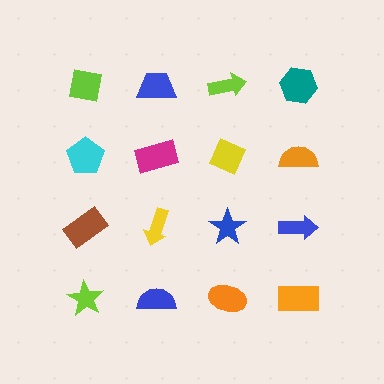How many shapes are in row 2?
4 shapes.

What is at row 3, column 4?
A blue arrow.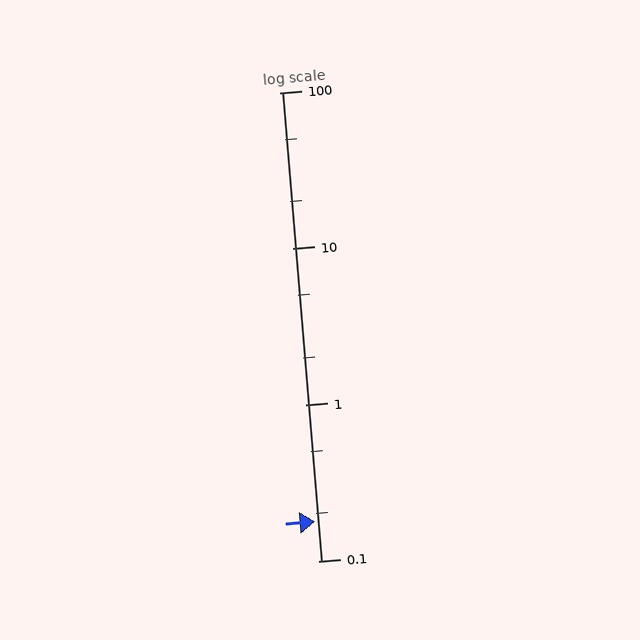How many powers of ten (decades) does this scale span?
The scale spans 3 decades, from 0.1 to 100.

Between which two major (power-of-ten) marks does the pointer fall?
The pointer is between 0.1 and 1.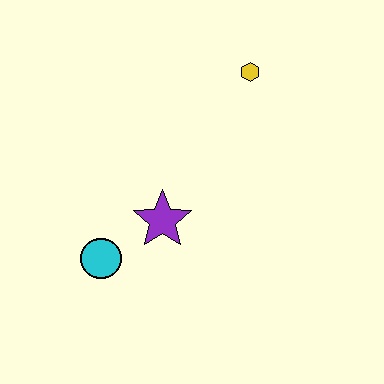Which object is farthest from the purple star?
The yellow hexagon is farthest from the purple star.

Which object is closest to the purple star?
The cyan circle is closest to the purple star.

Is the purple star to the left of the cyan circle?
No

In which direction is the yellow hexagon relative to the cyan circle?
The yellow hexagon is above the cyan circle.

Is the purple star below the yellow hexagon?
Yes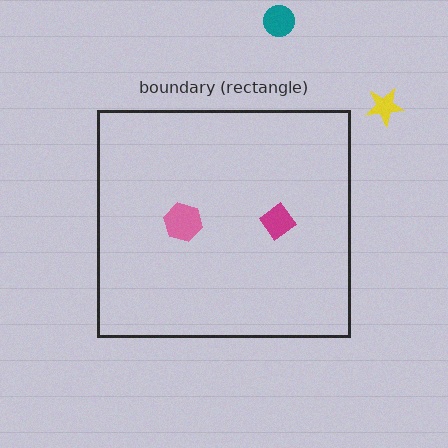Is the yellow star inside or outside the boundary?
Outside.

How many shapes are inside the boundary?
2 inside, 2 outside.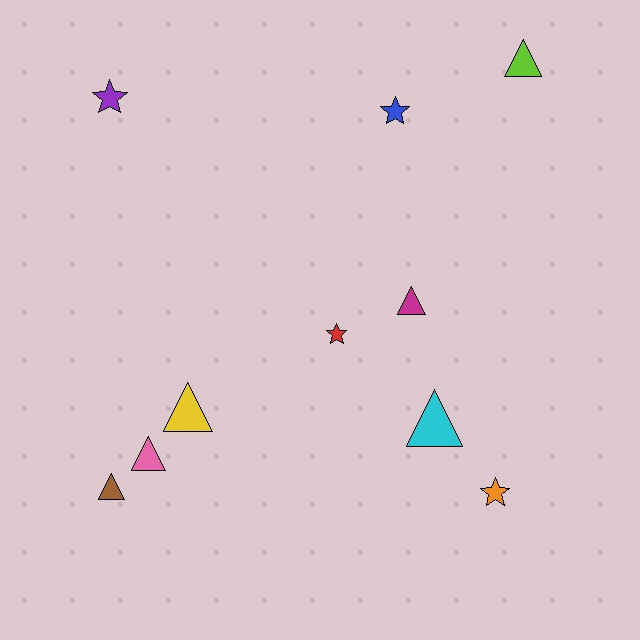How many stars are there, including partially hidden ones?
There are 4 stars.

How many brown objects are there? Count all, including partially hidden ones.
There is 1 brown object.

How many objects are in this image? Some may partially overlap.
There are 10 objects.